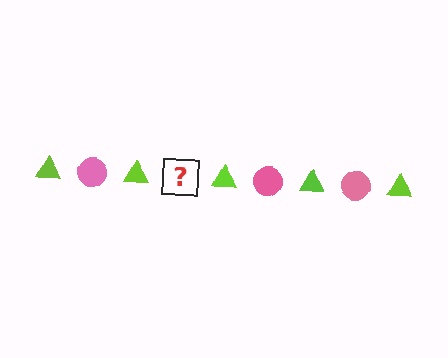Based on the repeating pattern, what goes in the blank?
The blank should be a pink circle.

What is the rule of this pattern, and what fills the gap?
The rule is that the pattern alternates between lime triangle and pink circle. The gap should be filled with a pink circle.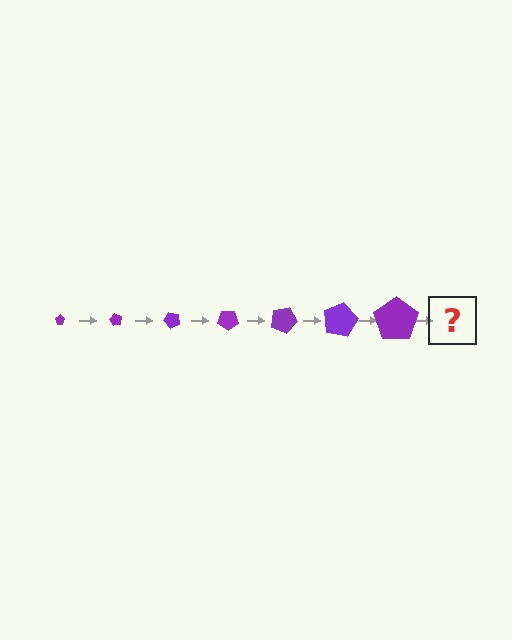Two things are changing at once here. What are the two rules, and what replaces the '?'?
The two rules are that the pentagon grows larger each step and it rotates 60 degrees each step. The '?' should be a pentagon, larger than the previous one and rotated 420 degrees from the start.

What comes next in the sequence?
The next element should be a pentagon, larger than the previous one and rotated 420 degrees from the start.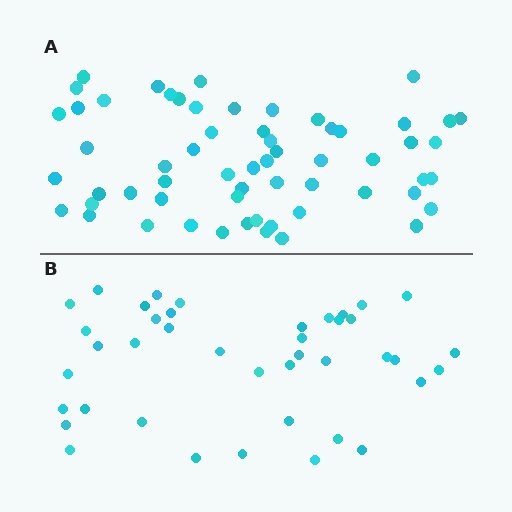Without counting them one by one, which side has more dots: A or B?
Region A (the top region) has more dots.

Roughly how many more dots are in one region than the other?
Region A has approximately 20 more dots than region B.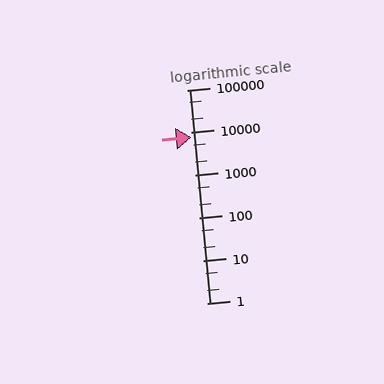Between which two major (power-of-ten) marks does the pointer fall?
The pointer is between 1000 and 10000.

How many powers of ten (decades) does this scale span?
The scale spans 5 decades, from 1 to 100000.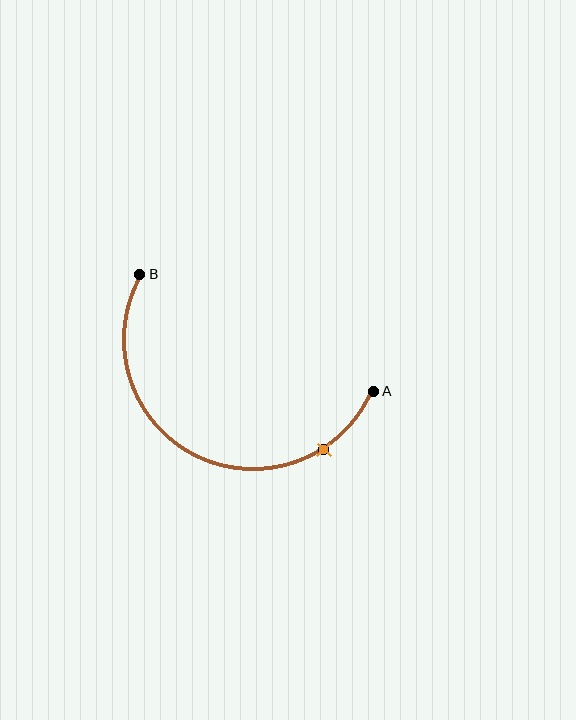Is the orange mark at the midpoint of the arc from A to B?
No. The orange mark lies on the arc but is closer to endpoint A. The arc midpoint would be at the point on the curve equidistant along the arc from both A and B.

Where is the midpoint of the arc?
The arc midpoint is the point on the curve farthest from the straight line joining A and B. It sits below that line.